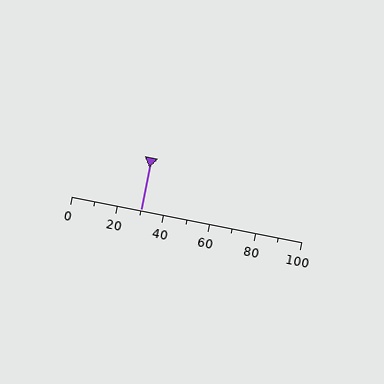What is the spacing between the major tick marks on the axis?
The major ticks are spaced 20 apart.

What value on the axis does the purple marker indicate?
The marker indicates approximately 30.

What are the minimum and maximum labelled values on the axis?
The axis runs from 0 to 100.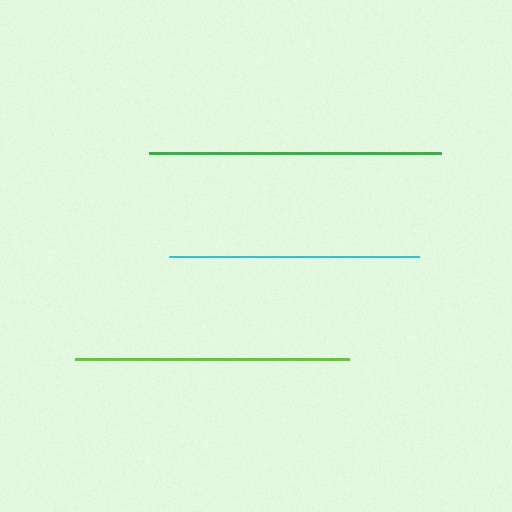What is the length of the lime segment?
The lime segment is approximately 274 pixels long.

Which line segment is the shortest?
The cyan line is the shortest at approximately 250 pixels.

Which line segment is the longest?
The green line is the longest at approximately 292 pixels.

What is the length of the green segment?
The green segment is approximately 292 pixels long.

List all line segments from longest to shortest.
From longest to shortest: green, lime, cyan.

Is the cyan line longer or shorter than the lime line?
The lime line is longer than the cyan line.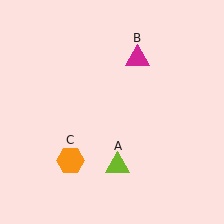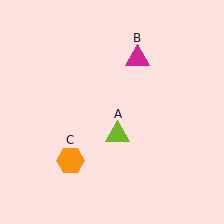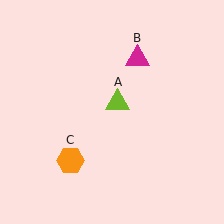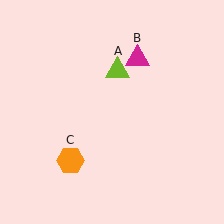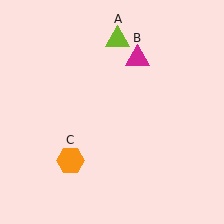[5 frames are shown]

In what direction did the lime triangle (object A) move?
The lime triangle (object A) moved up.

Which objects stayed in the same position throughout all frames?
Magenta triangle (object B) and orange hexagon (object C) remained stationary.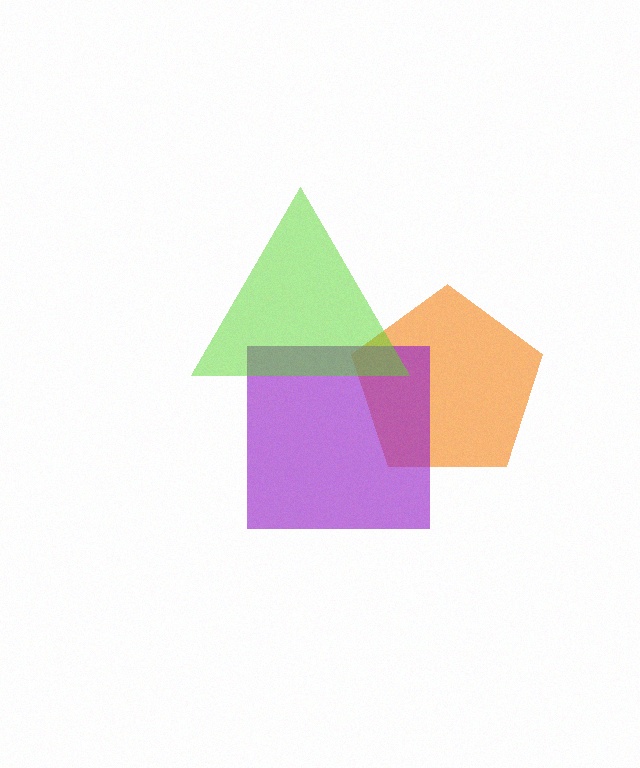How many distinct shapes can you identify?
There are 3 distinct shapes: an orange pentagon, a purple square, a lime triangle.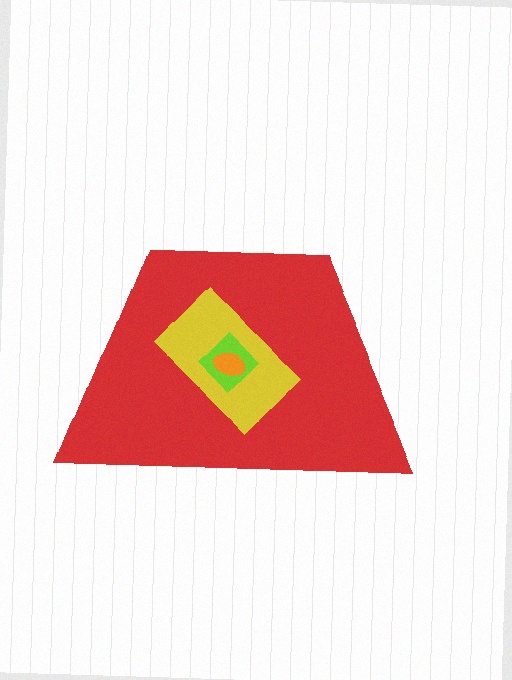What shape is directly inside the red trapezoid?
The yellow rectangle.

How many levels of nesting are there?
4.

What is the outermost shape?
The red trapezoid.